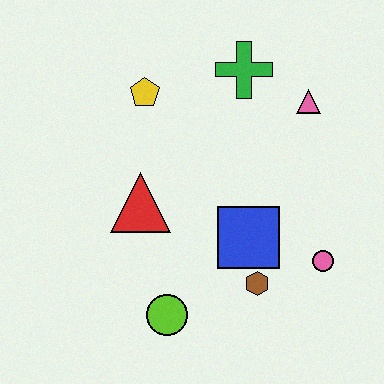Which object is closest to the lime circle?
The brown hexagon is closest to the lime circle.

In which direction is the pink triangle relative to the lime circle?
The pink triangle is above the lime circle.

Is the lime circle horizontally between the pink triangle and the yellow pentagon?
Yes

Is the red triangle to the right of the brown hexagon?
No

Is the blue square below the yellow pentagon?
Yes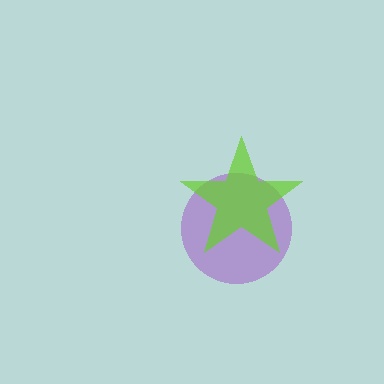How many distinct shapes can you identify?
There are 2 distinct shapes: a purple circle, a lime star.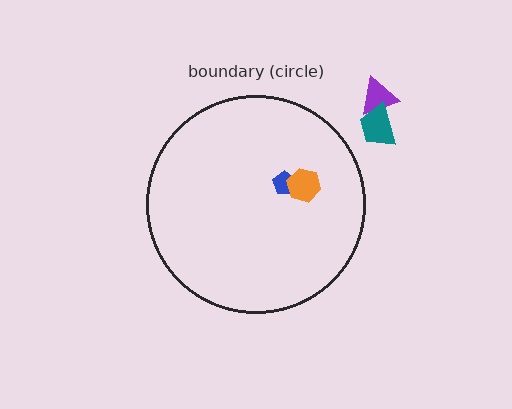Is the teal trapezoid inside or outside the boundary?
Outside.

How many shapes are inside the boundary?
2 inside, 2 outside.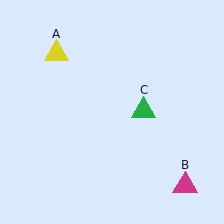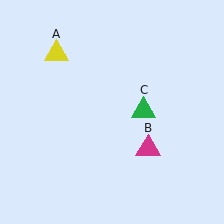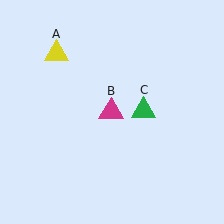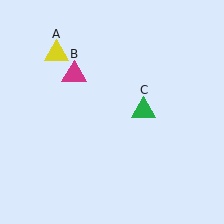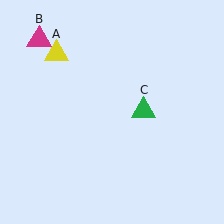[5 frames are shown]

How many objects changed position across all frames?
1 object changed position: magenta triangle (object B).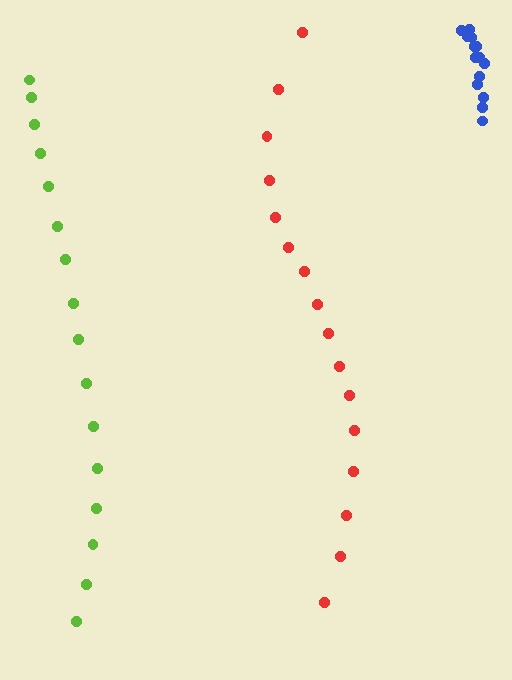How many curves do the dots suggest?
There are 3 distinct paths.